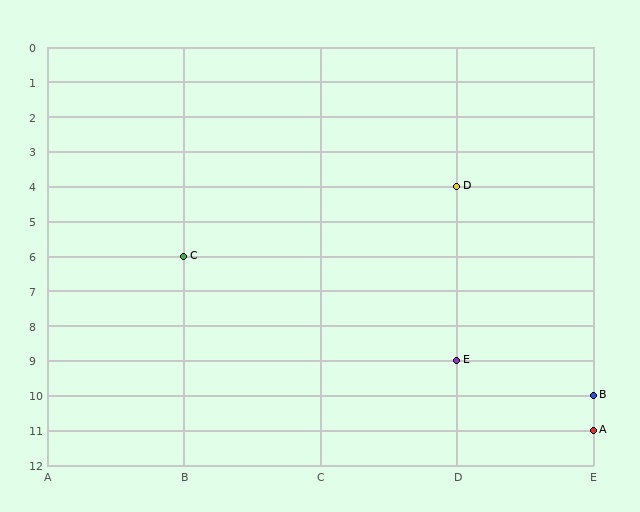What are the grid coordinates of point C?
Point C is at grid coordinates (B, 6).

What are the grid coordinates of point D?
Point D is at grid coordinates (D, 4).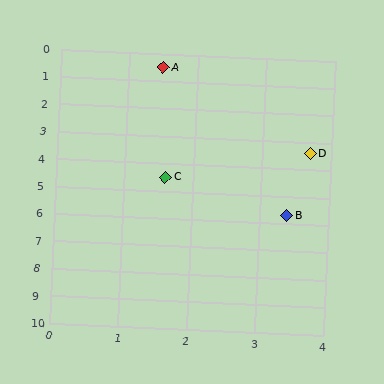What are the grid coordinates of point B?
Point B is at approximately (3.4, 5.7).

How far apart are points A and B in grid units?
Points A and B are about 5.5 grid units apart.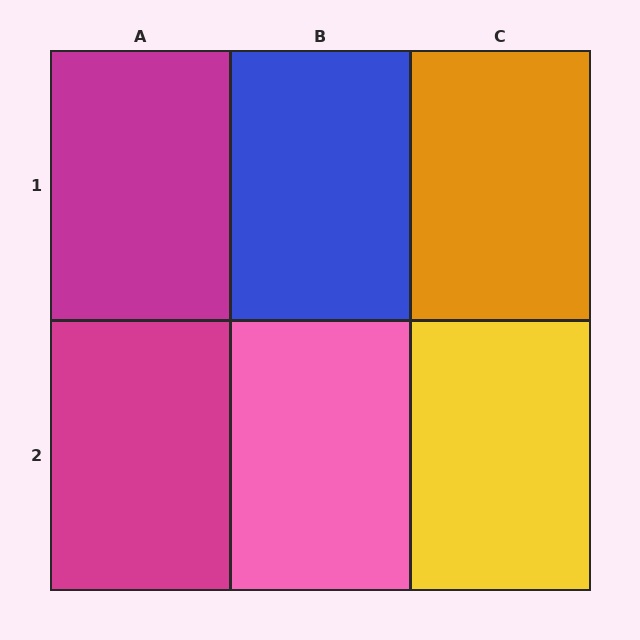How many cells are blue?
1 cell is blue.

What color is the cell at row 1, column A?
Magenta.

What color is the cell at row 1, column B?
Blue.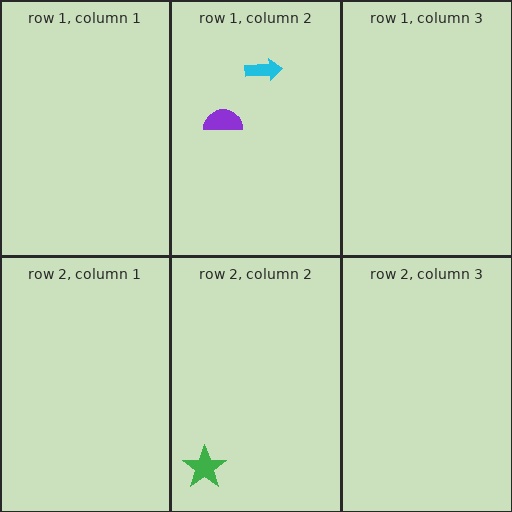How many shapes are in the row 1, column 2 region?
2.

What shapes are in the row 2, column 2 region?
The green star.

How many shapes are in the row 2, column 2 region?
1.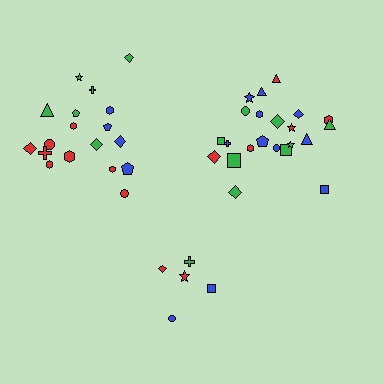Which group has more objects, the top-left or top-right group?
The top-right group.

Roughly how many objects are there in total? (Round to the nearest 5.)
Roughly 45 objects in total.